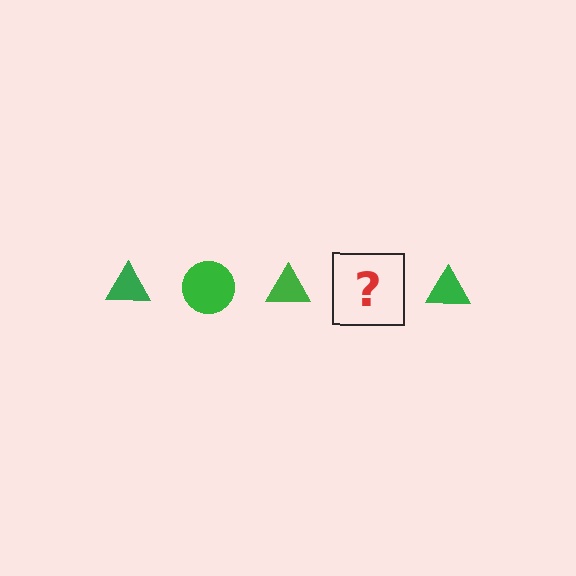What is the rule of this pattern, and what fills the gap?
The rule is that the pattern cycles through triangle, circle shapes in green. The gap should be filled with a green circle.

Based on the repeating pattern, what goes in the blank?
The blank should be a green circle.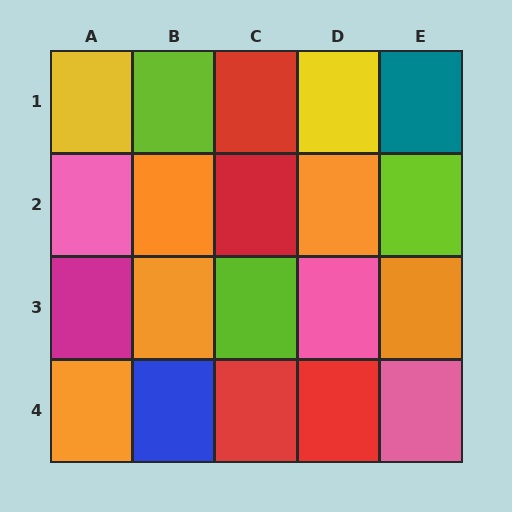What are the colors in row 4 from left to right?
Orange, blue, red, red, pink.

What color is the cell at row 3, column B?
Orange.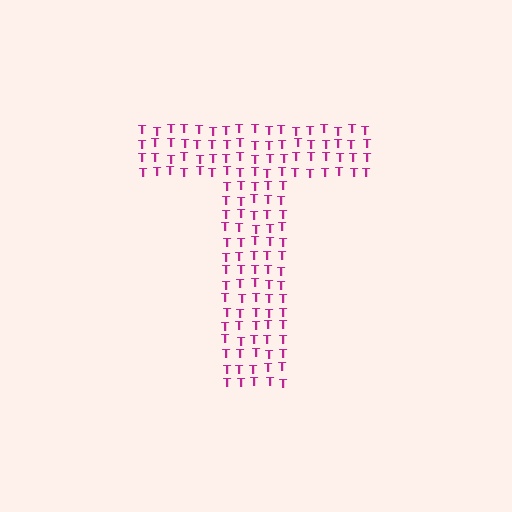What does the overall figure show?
The overall figure shows the letter T.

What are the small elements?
The small elements are letter T's.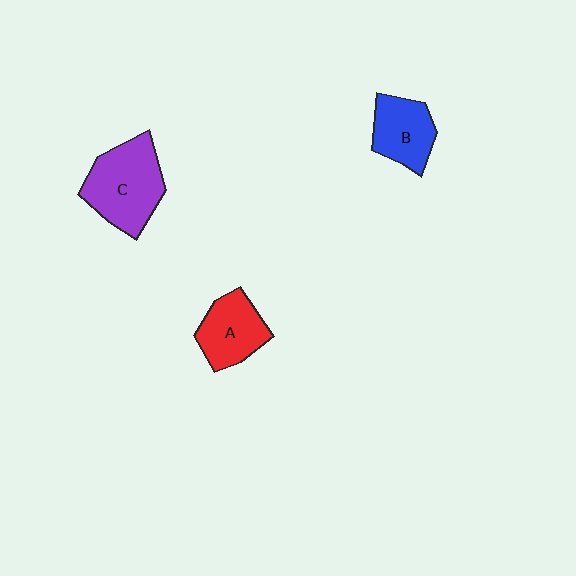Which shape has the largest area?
Shape C (purple).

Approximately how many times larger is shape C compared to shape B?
Approximately 1.5 times.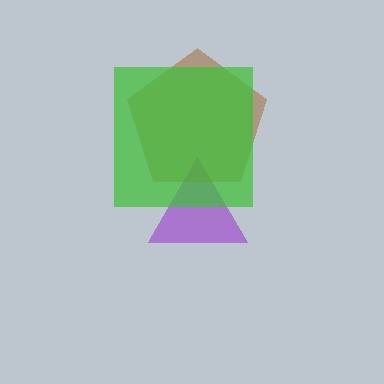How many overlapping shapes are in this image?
There are 3 overlapping shapes in the image.